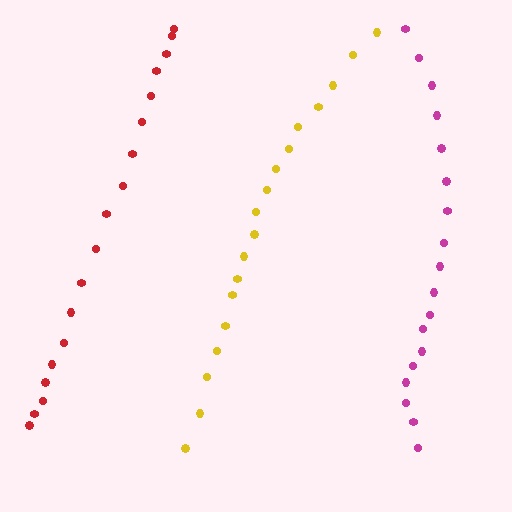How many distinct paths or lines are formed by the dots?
There are 3 distinct paths.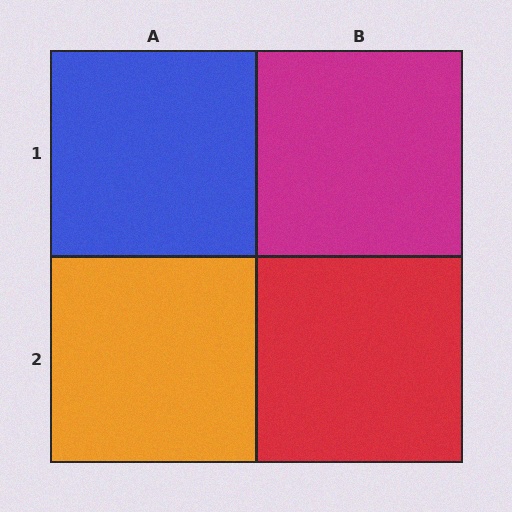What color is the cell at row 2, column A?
Orange.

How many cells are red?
1 cell is red.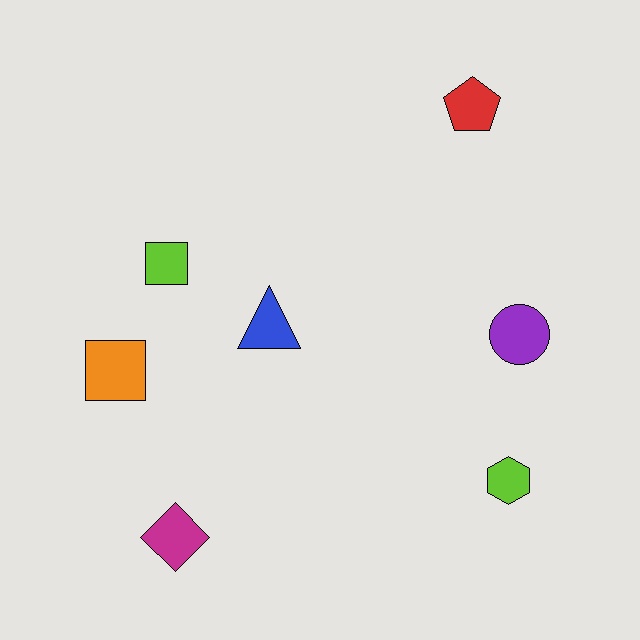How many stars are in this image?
There are no stars.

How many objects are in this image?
There are 7 objects.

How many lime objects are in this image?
There are 2 lime objects.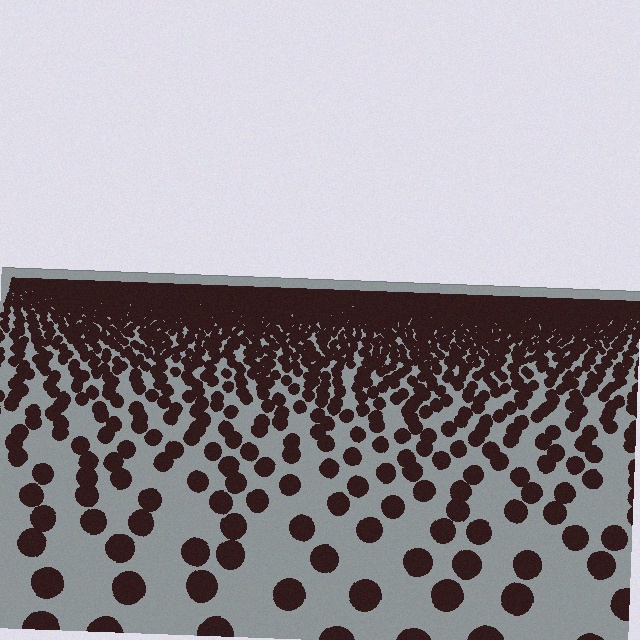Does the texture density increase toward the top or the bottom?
Density increases toward the top.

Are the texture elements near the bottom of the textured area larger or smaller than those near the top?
Larger. Near the bottom, elements are closer to the viewer and appear at a bigger on-screen size.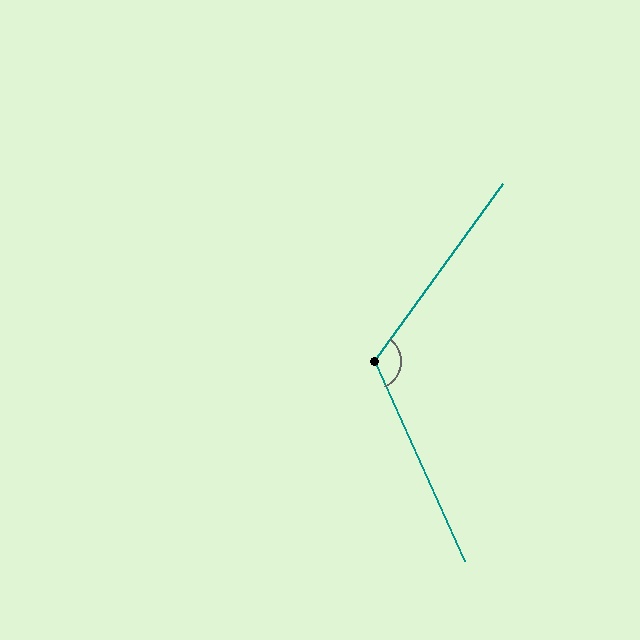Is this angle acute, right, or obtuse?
It is obtuse.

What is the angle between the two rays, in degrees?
Approximately 120 degrees.